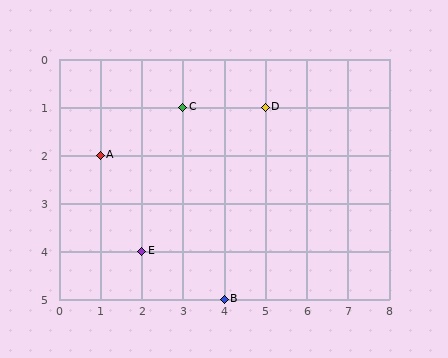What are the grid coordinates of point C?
Point C is at grid coordinates (3, 1).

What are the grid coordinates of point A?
Point A is at grid coordinates (1, 2).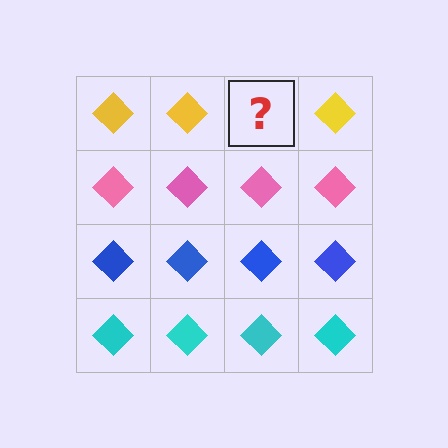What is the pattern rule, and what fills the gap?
The rule is that each row has a consistent color. The gap should be filled with a yellow diamond.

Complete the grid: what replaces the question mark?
The question mark should be replaced with a yellow diamond.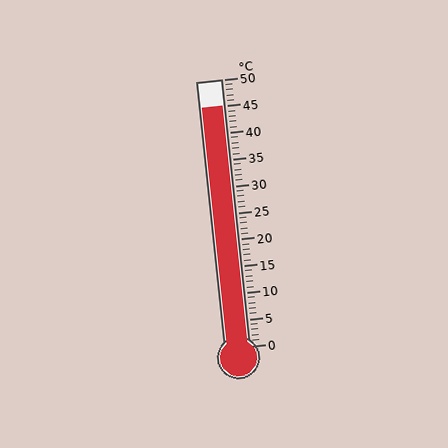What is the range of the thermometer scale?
The thermometer scale ranges from 0°C to 50°C.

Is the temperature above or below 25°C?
The temperature is above 25°C.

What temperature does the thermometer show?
The thermometer shows approximately 45°C.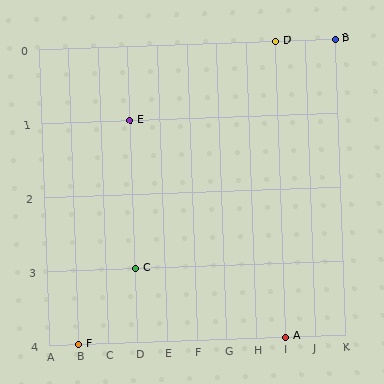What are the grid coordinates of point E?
Point E is at grid coordinates (D, 1).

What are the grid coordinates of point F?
Point F is at grid coordinates (B, 4).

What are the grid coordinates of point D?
Point D is at grid coordinates (I, 0).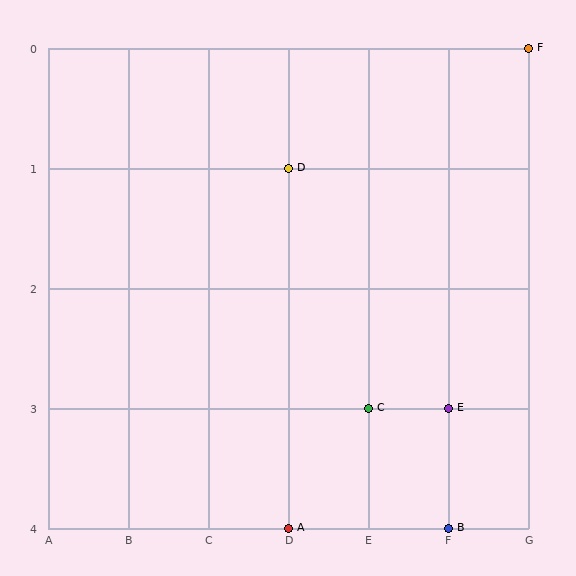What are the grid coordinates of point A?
Point A is at grid coordinates (D, 4).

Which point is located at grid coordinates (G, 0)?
Point F is at (G, 0).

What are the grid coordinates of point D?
Point D is at grid coordinates (D, 1).